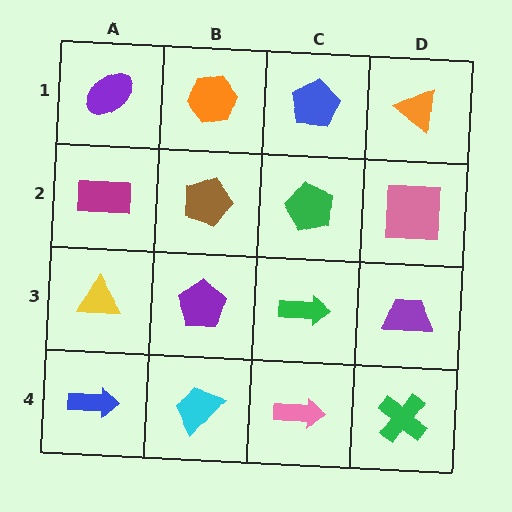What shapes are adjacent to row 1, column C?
A green pentagon (row 2, column C), an orange hexagon (row 1, column B), an orange triangle (row 1, column D).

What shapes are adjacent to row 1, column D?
A pink square (row 2, column D), a blue pentagon (row 1, column C).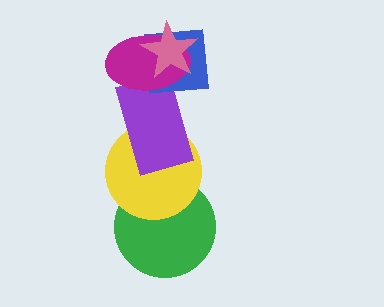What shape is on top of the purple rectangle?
The blue square is on top of the purple rectangle.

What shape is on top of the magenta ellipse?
The pink star is on top of the magenta ellipse.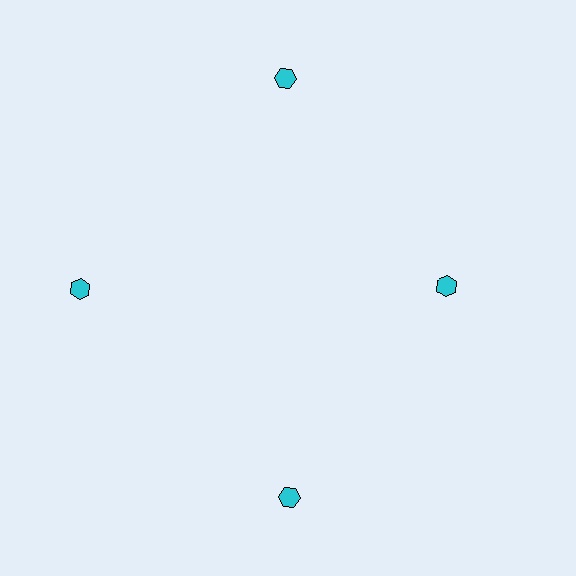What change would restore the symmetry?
The symmetry would be restored by moving it outward, back onto the ring so that all 4 hexagons sit at equal angles and equal distance from the center.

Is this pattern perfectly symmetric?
No. The 4 cyan hexagons are arranged in a ring, but one element near the 3 o'clock position is pulled inward toward the center, breaking the 4-fold rotational symmetry.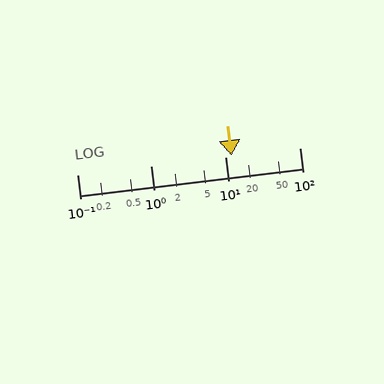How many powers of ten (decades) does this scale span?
The scale spans 3 decades, from 0.1 to 100.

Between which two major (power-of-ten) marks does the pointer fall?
The pointer is between 10 and 100.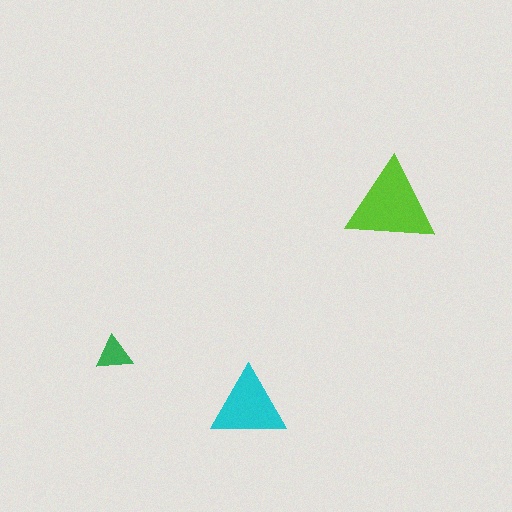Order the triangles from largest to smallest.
the lime one, the cyan one, the green one.